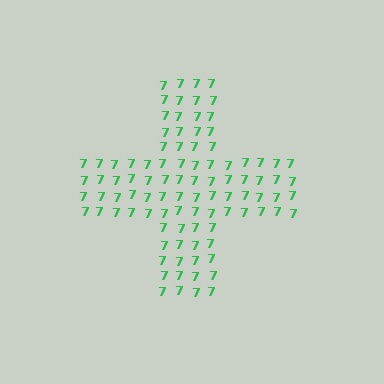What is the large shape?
The large shape is a cross.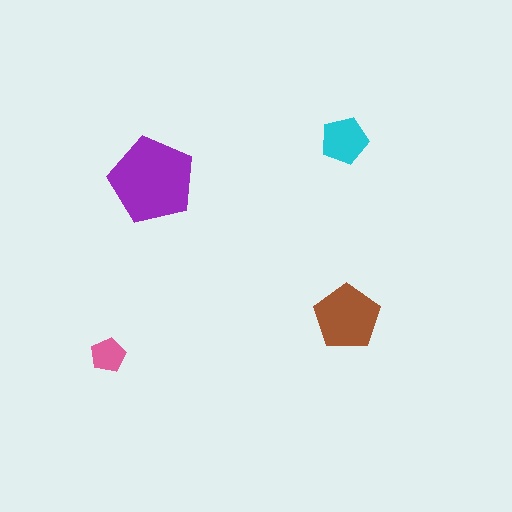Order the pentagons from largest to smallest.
the purple one, the brown one, the cyan one, the pink one.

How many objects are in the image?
There are 4 objects in the image.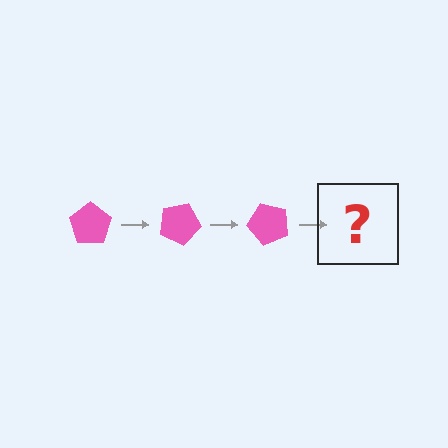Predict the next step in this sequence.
The next step is a pink pentagon rotated 75 degrees.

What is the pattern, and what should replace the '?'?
The pattern is that the pentagon rotates 25 degrees each step. The '?' should be a pink pentagon rotated 75 degrees.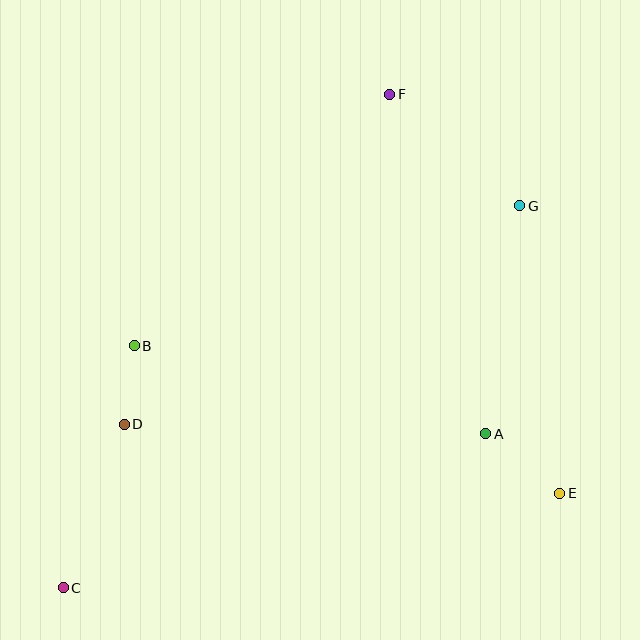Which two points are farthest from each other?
Points C and G are farthest from each other.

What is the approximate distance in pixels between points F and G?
The distance between F and G is approximately 171 pixels.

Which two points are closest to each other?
Points B and D are closest to each other.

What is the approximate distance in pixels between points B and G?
The distance between B and G is approximately 410 pixels.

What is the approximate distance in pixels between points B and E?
The distance between B and E is approximately 450 pixels.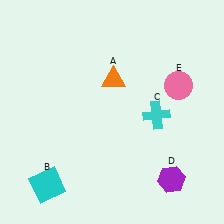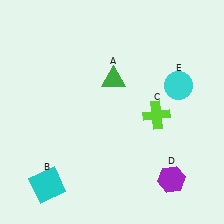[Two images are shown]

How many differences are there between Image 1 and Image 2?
There are 3 differences between the two images.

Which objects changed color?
A changed from orange to green. C changed from cyan to lime. E changed from pink to cyan.